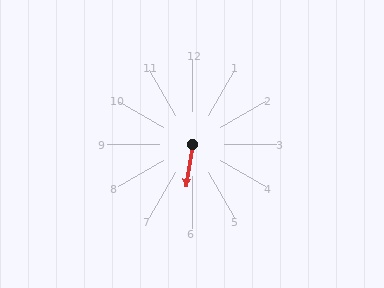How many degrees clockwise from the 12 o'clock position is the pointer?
Approximately 189 degrees.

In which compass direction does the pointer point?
South.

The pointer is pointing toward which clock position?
Roughly 6 o'clock.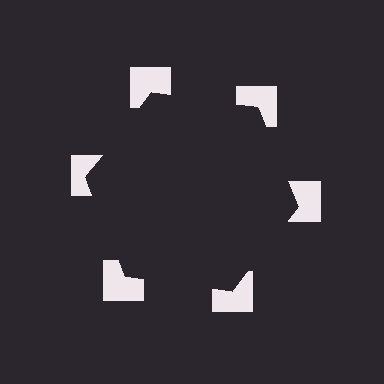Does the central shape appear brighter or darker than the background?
It typically appears slightly darker than the background, even though no actual brightness change is drawn.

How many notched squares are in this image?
There are 6 — one at each vertex of the illusory hexagon.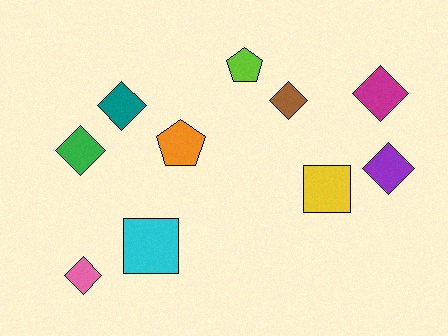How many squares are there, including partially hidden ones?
There are 2 squares.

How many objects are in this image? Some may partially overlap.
There are 10 objects.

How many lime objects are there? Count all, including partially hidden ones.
There is 1 lime object.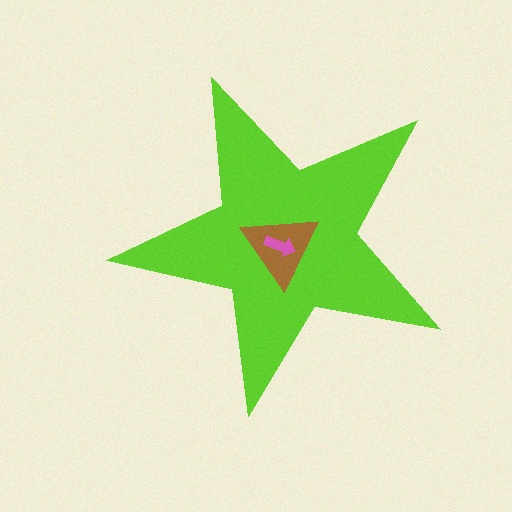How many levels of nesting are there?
3.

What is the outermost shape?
The lime star.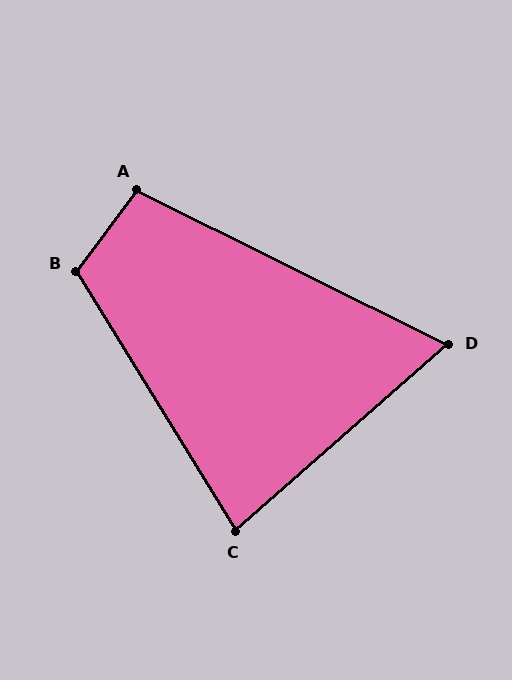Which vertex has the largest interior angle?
B, at approximately 112 degrees.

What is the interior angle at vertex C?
Approximately 80 degrees (acute).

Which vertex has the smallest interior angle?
D, at approximately 68 degrees.